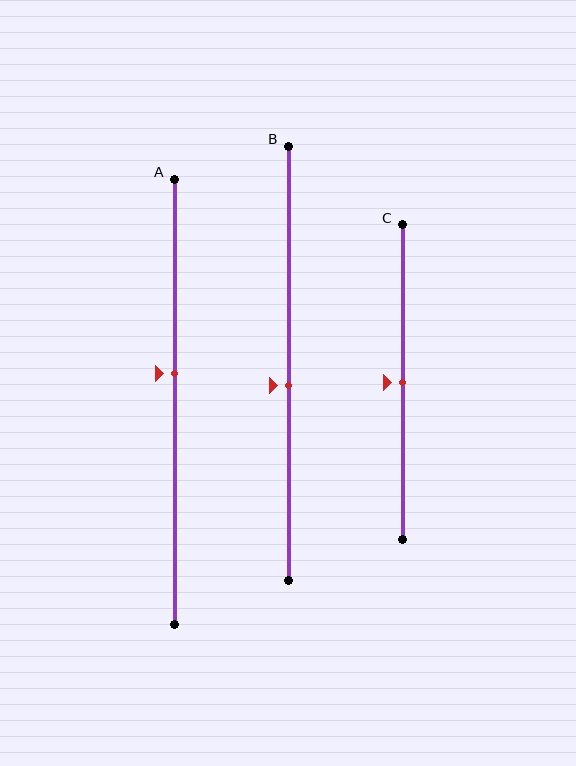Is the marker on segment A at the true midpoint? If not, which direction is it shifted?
No, the marker on segment A is shifted upward by about 7% of the segment length.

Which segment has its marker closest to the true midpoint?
Segment C has its marker closest to the true midpoint.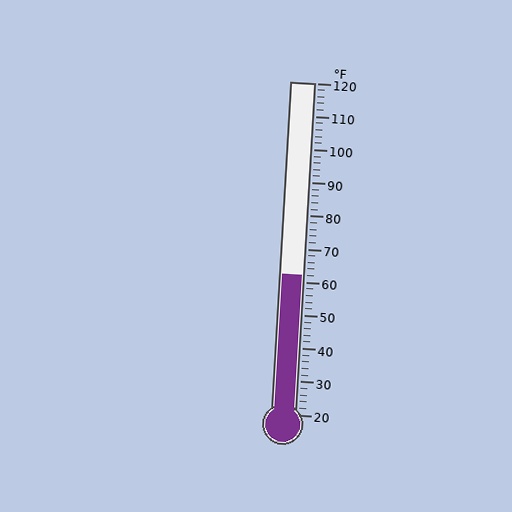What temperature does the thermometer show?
The thermometer shows approximately 62°F.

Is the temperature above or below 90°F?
The temperature is below 90°F.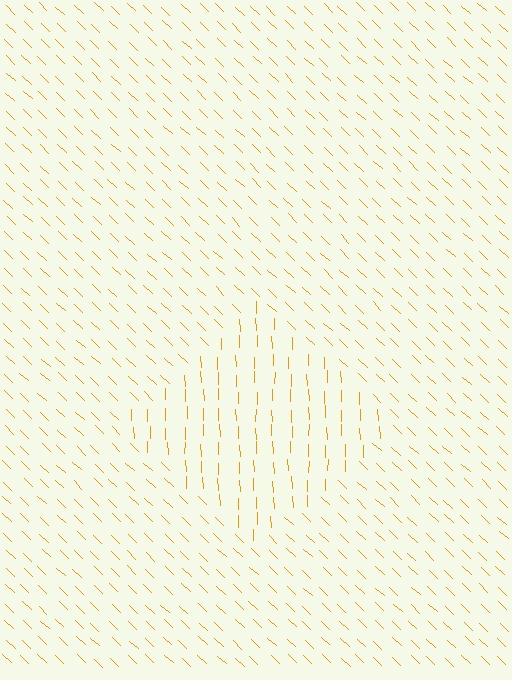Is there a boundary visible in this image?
Yes, there is a texture boundary formed by a change in line orientation.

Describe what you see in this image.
The image is filled with small orange line segments. A diamond region in the image has lines oriented differently from the surrounding lines, creating a visible texture boundary.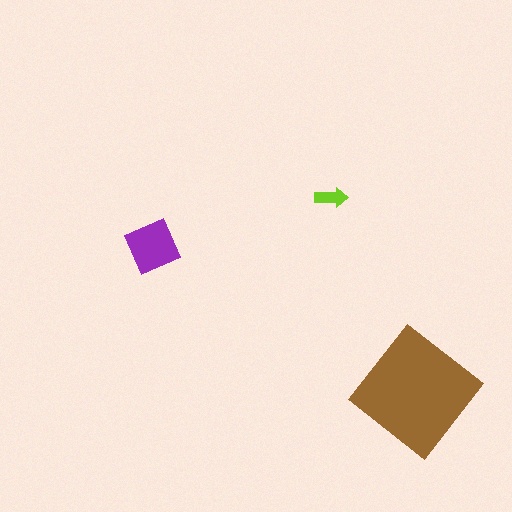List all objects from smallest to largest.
The lime arrow, the purple diamond, the brown diamond.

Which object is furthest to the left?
The purple diamond is leftmost.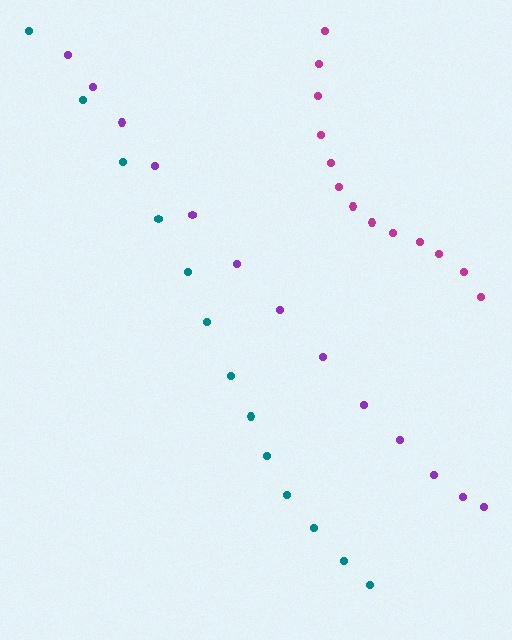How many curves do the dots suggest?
There are 3 distinct paths.